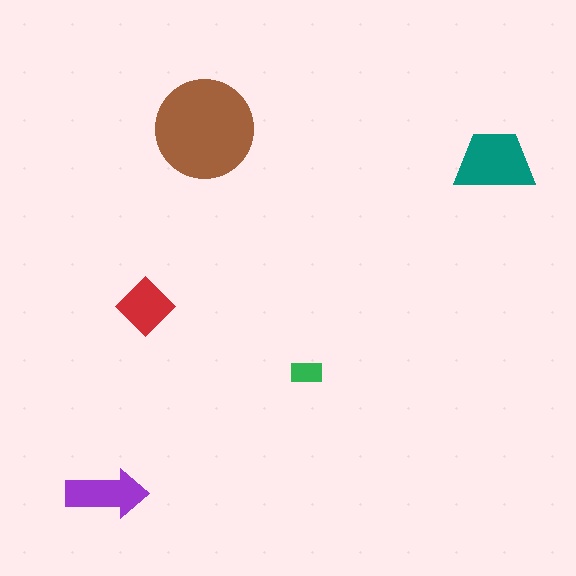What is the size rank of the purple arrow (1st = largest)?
3rd.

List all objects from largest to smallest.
The brown circle, the teal trapezoid, the purple arrow, the red diamond, the green rectangle.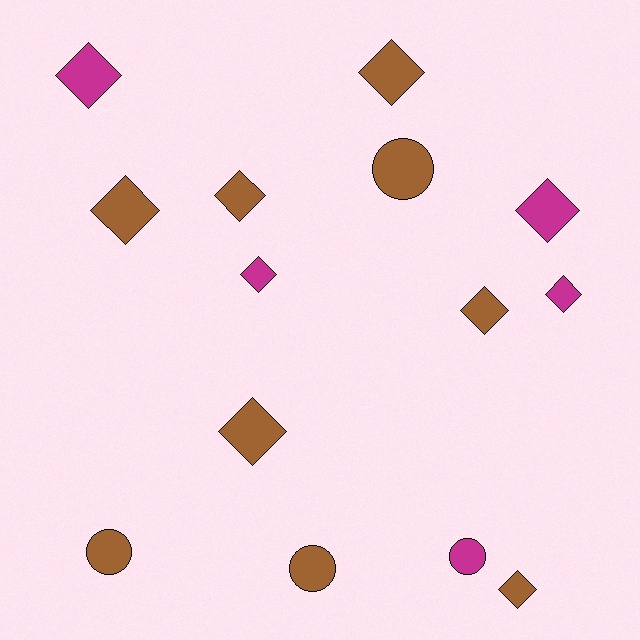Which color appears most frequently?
Brown, with 9 objects.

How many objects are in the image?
There are 14 objects.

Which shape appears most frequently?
Diamond, with 10 objects.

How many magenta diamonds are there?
There are 4 magenta diamonds.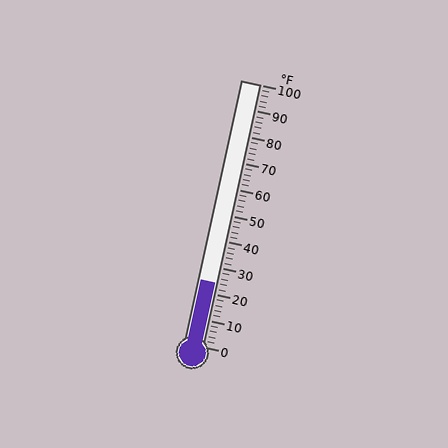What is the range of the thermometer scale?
The thermometer scale ranges from 0°F to 100°F.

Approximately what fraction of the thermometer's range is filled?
The thermometer is filled to approximately 25% of its range.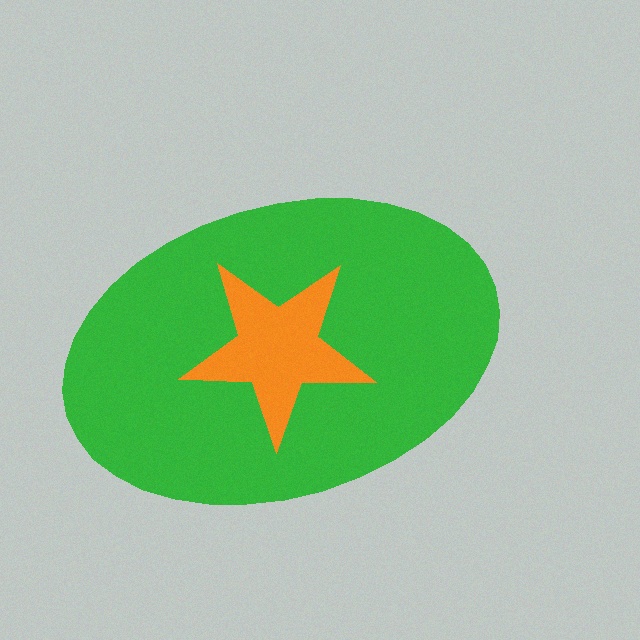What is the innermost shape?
The orange star.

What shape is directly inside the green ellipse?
The orange star.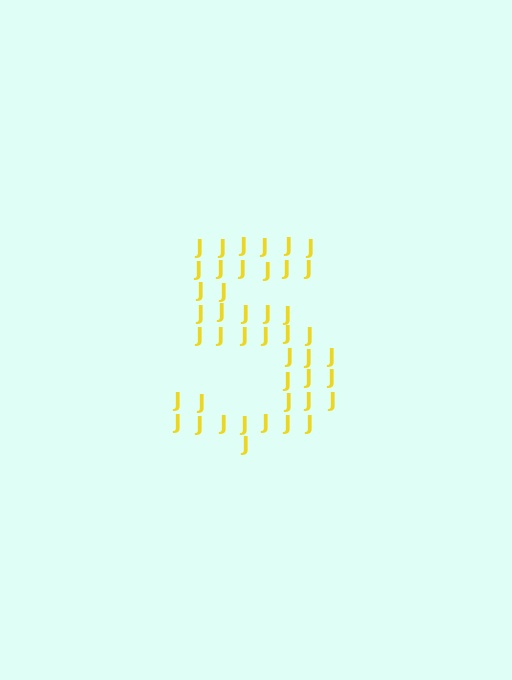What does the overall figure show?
The overall figure shows the digit 5.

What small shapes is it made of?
It is made of small letter J's.